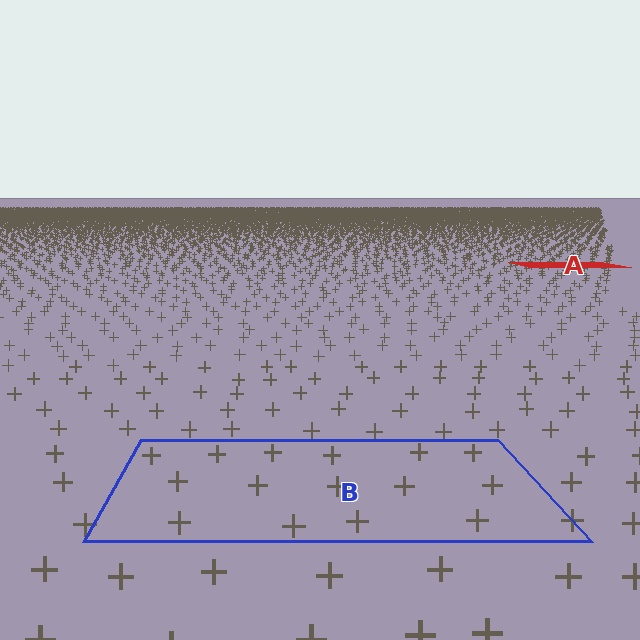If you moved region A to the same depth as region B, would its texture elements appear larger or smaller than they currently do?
They would appear larger. At a closer depth, the same texture elements are projected at a bigger on-screen size.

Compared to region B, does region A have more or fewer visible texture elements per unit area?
Region A has more texture elements per unit area — they are packed more densely because it is farther away.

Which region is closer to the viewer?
Region B is closer. The texture elements there are larger and more spread out.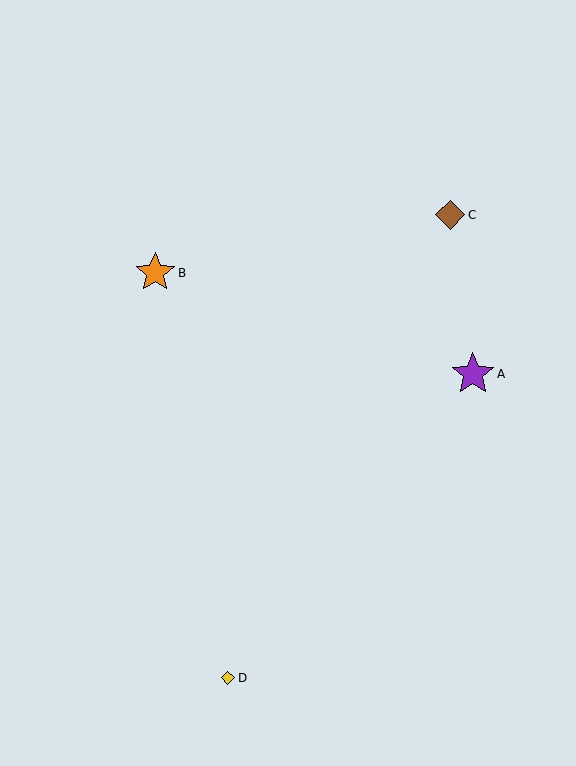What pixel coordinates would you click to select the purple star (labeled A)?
Click at (473, 374) to select the purple star A.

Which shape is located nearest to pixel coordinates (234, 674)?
The yellow diamond (labeled D) at (228, 678) is nearest to that location.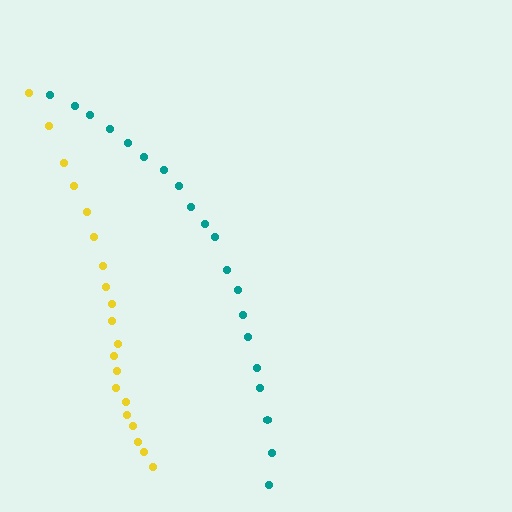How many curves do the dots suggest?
There are 2 distinct paths.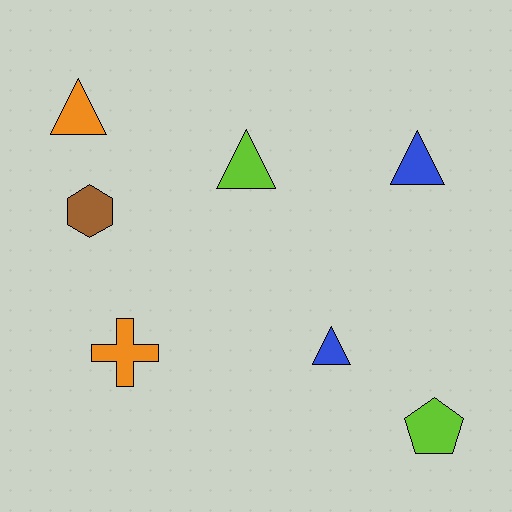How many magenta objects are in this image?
There are no magenta objects.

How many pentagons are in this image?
There is 1 pentagon.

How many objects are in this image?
There are 7 objects.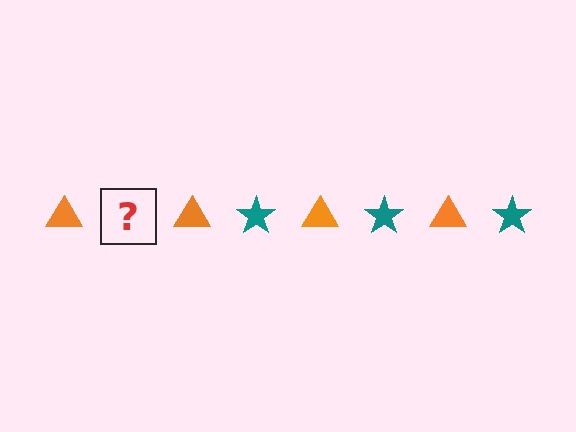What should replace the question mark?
The question mark should be replaced with a teal star.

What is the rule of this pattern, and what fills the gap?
The rule is that the pattern alternates between orange triangle and teal star. The gap should be filled with a teal star.